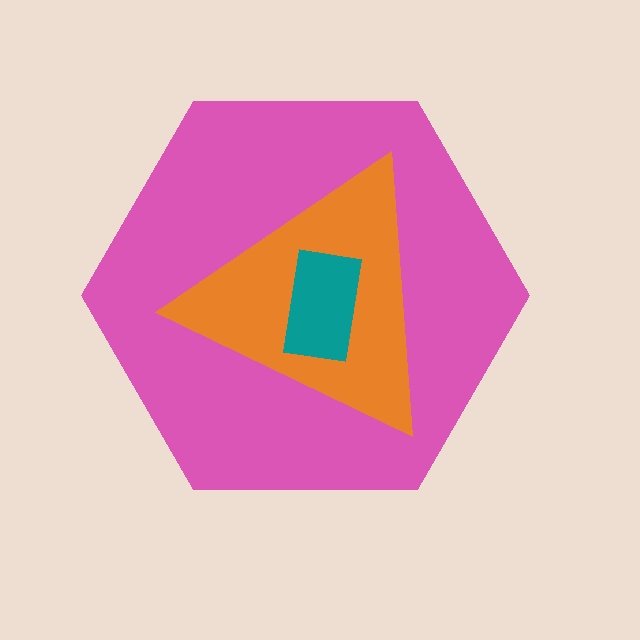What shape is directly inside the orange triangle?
The teal rectangle.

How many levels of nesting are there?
3.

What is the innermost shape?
The teal rectangle.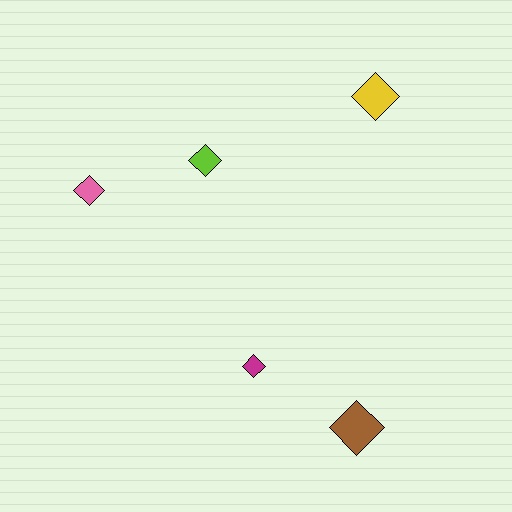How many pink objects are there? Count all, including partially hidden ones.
There is 1 pink object.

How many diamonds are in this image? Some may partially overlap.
There are 5 diamonds.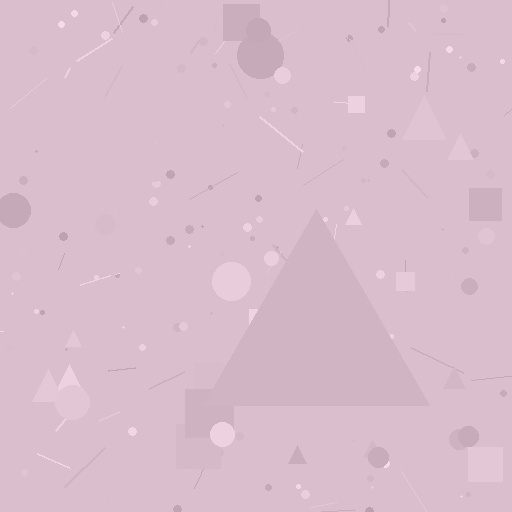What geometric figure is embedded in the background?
A triangle is embedded in the background.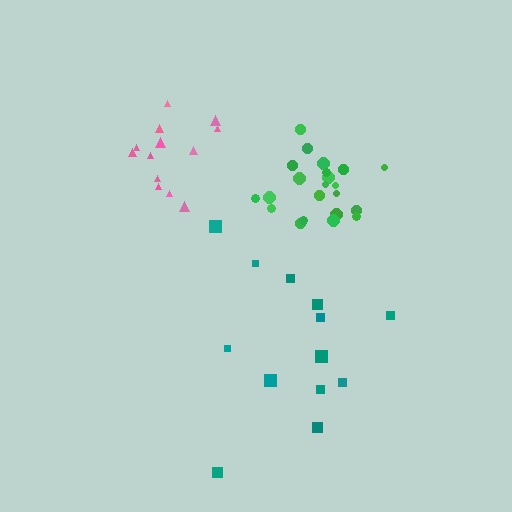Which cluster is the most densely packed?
Pink.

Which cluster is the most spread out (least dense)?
Teal.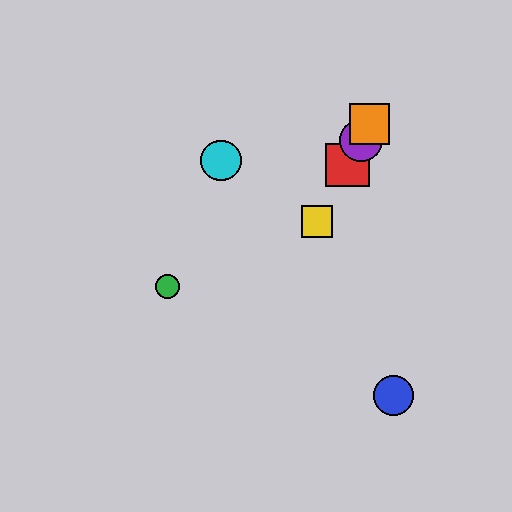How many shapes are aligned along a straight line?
4 shapes (the red square, the yellow square, the purple circle, the orange square) are aligned along a straight line.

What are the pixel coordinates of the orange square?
The orange square is at (370, 124).